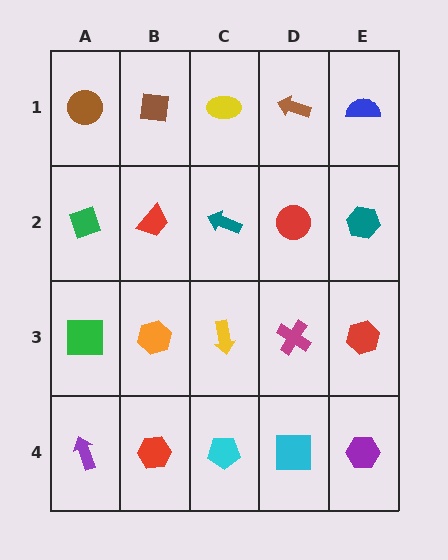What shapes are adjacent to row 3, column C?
A teal arrow (row 2, column C), a cyan pentagon (row 4, column C), an orange hexagon (row 3, column B), a magenta cross (row 3, column D).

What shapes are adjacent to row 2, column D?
A brown arrow (row 1, column D), a magenta cross (row 3, column D), a teal arrow (row 2, column C), a teal hexagon (row 2, column E).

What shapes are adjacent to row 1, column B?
A red trapezoid (row 2, column B), a brown circle (row 1, column A), a yellow ellipse (row 1, column C).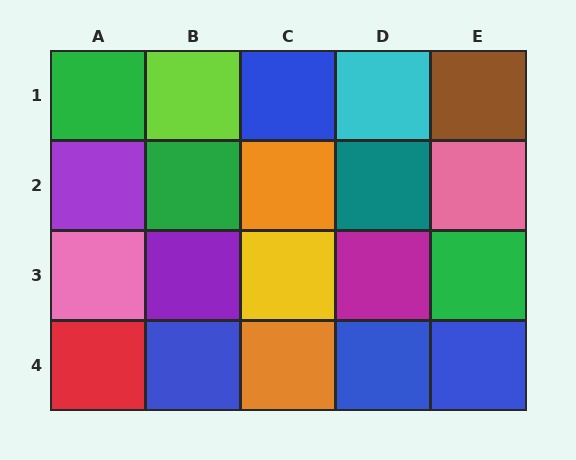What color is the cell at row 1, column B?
Lime.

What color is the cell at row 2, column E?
Pink.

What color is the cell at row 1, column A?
Green.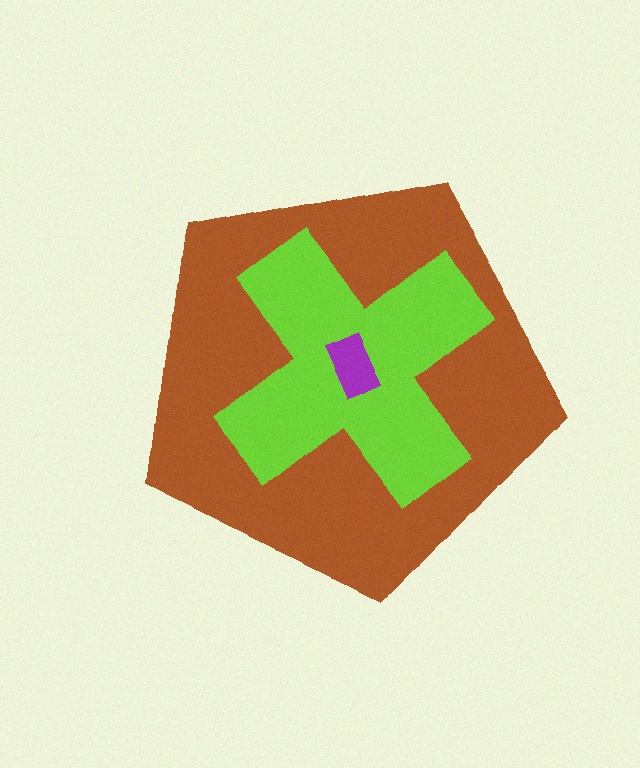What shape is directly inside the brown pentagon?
The lime cross.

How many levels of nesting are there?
3.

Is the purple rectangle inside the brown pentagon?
Yes.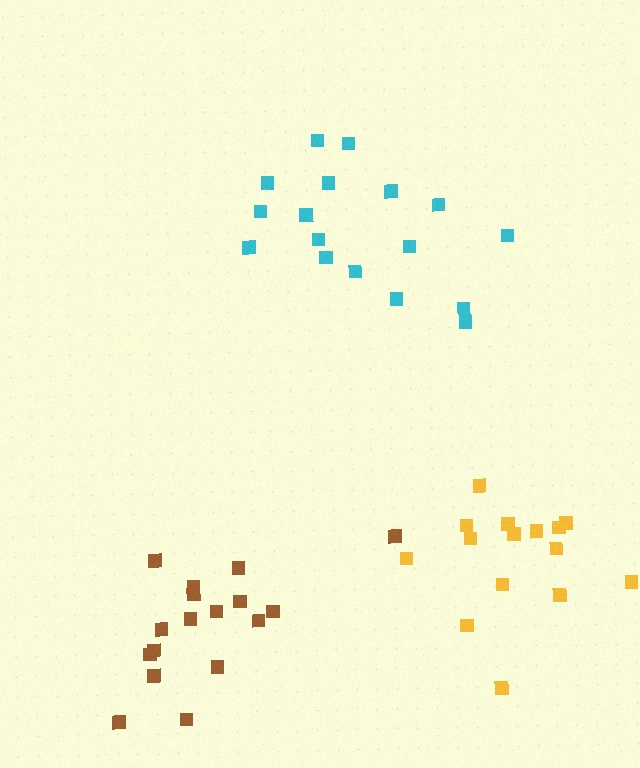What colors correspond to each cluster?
The clusters are colored: cyan, yellow, brown.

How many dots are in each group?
Group 1: 17 dots, Group 2: 15 dots, Group 3: 17 dots (49 total).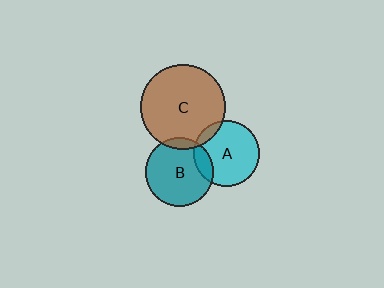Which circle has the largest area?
Circle C (brown).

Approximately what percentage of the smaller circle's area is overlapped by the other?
Approximately 10%.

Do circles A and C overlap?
Yes.